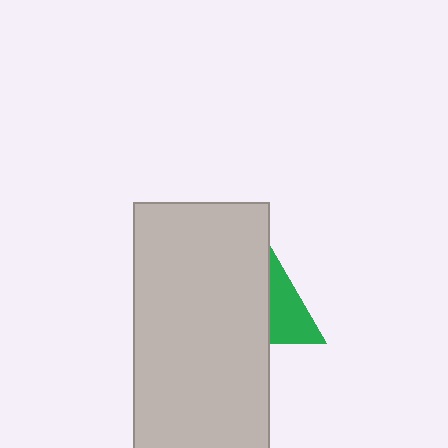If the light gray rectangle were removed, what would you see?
You would see the complete green triangle.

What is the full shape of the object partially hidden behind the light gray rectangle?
The partially hidden object is a green triangle.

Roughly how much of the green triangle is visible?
A small part of it is visible (roughly 37%).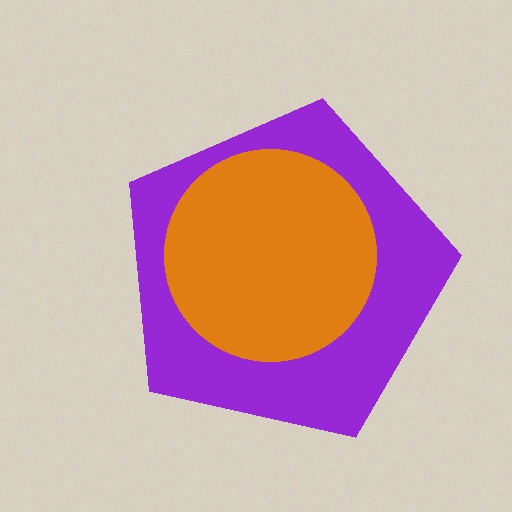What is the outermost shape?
The purple pentagon.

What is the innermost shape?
The orange circle.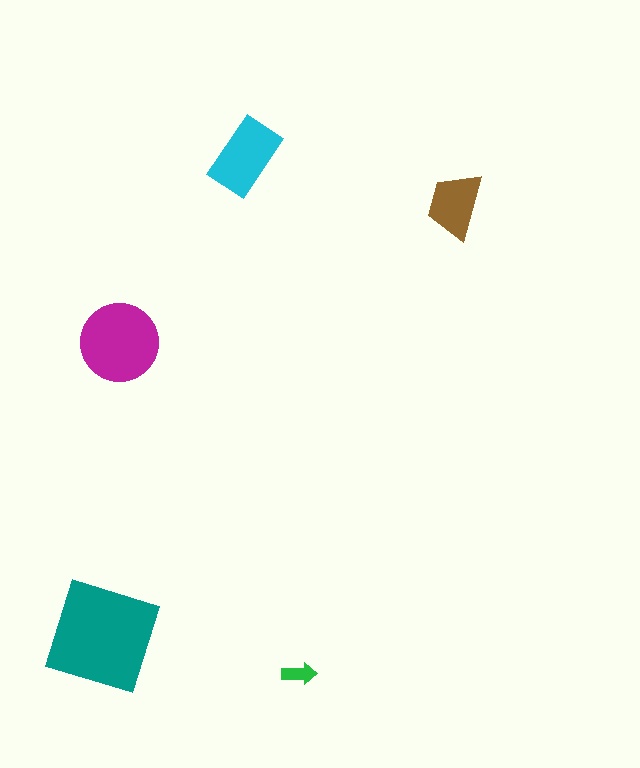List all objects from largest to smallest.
The teal square, the magenta circle, the cyan rectangle, the brown trapezoid, the green arrow.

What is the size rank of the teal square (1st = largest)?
1st.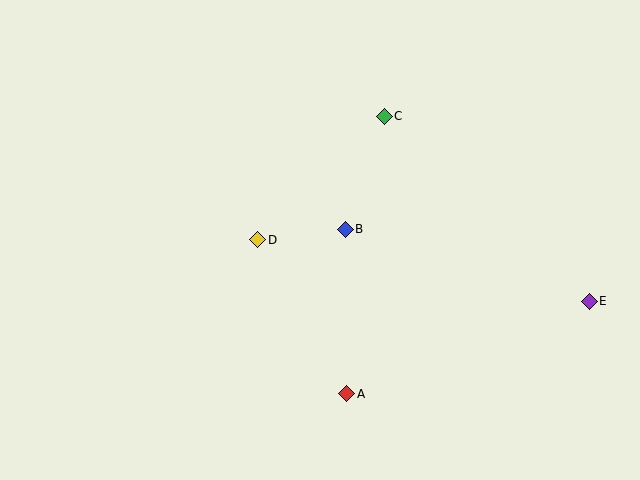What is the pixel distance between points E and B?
The distance between E and B is 254 pixels.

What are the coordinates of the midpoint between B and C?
The midpoint between B and C is at (365, 173).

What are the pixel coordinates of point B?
Point B is at (345, 229).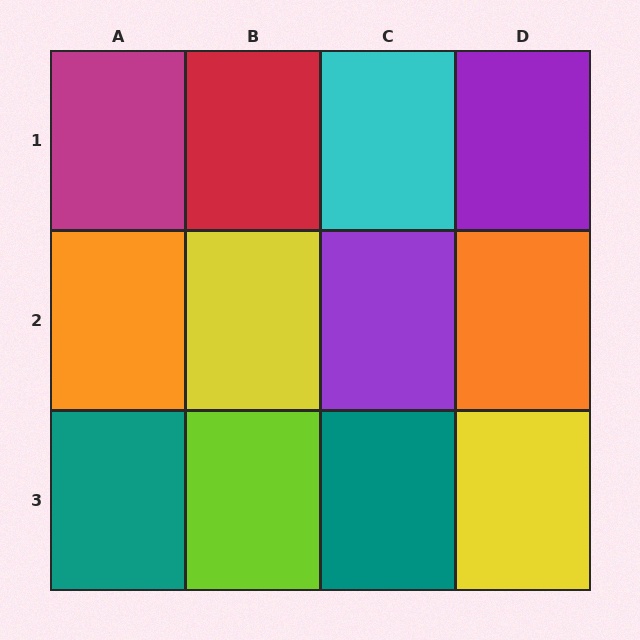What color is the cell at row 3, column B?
Lime.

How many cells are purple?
2 cells are purple.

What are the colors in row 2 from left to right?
Orange, yellow, purple, orange.